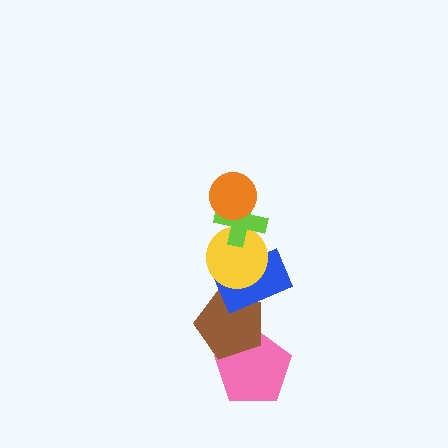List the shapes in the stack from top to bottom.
From top to bottom: the orange circle, the lime cross, the yellow circle, the blue rectangle, the brown pentagon, the pink pentagon.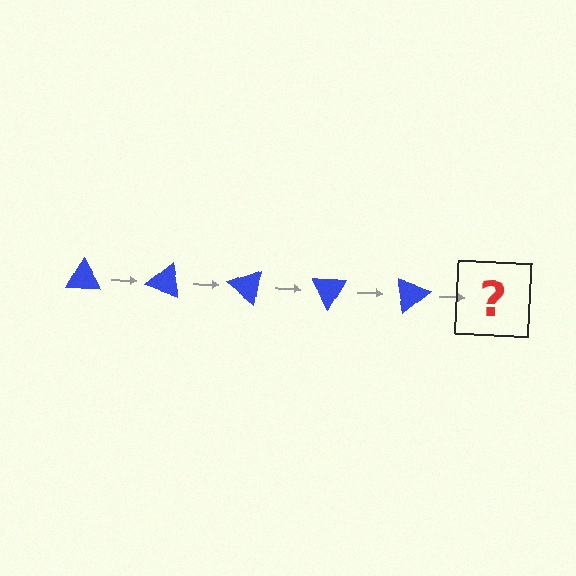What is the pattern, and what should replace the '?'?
The pattern is that the triangle rotates 20 degrees each step. The '?' should be a blue triangle rotated 100 degrees.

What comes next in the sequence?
The next element should be a blue triangle rotated 100 degrees.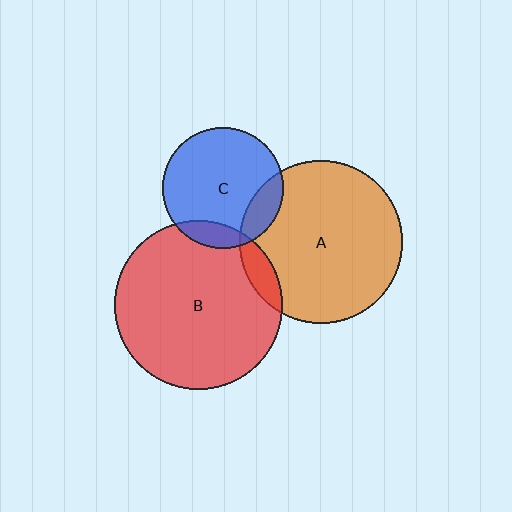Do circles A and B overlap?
Yes.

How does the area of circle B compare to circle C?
Approximately 1.9 times.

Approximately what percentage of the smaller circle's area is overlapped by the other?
Approximately 10%.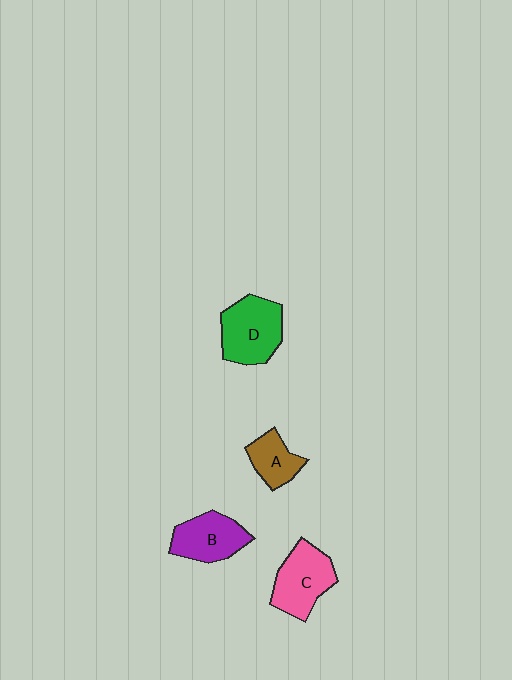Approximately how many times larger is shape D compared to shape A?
Approximately 1.7 times.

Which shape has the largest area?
Shape D (green).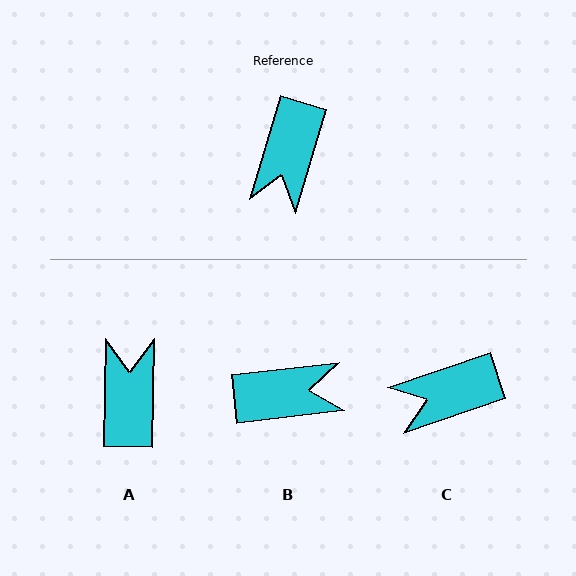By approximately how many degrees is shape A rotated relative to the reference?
Approximately 164 degrees clockwise.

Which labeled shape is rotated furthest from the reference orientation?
A, about 164 degrees away.